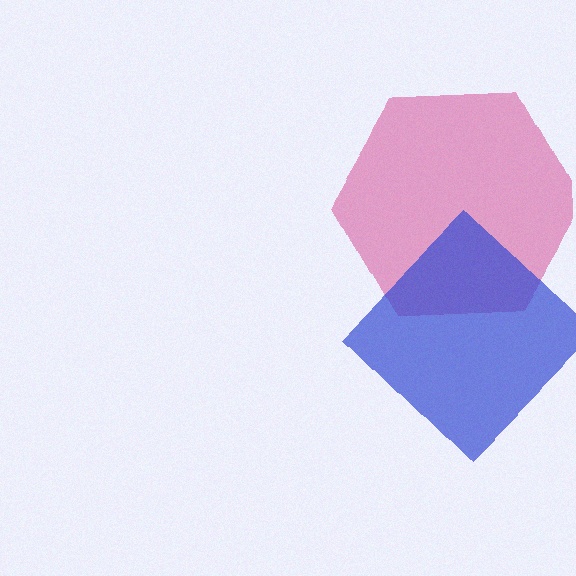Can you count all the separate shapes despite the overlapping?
Yes, there are 2 separate shapes.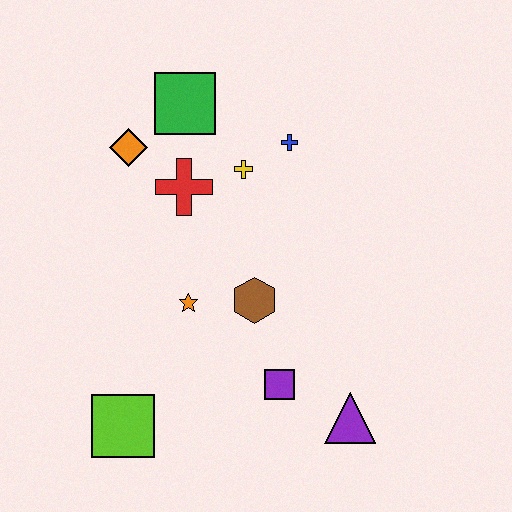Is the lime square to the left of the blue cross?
Yes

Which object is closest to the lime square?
The orange star is closest to the lime square.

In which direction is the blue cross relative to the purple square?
The blue cross is above the purple square.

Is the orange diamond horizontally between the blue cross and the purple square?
No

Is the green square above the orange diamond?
Yes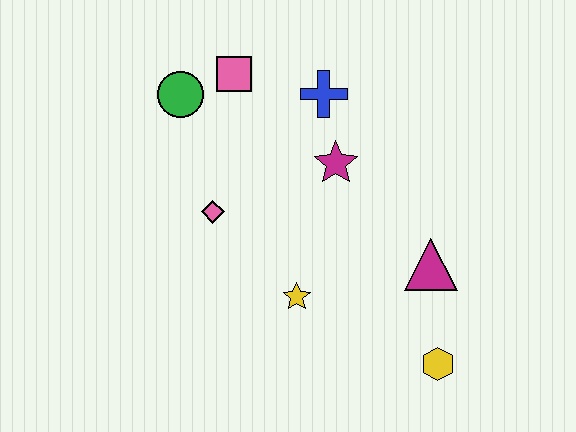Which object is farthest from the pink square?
The yellow hexagon is farthest from the pink square.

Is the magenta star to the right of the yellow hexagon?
No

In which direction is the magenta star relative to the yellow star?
The magenta star is above the yellow star.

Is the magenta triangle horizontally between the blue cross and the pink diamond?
No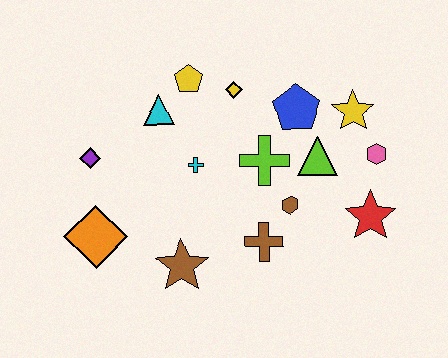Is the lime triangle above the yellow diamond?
No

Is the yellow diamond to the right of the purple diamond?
Yes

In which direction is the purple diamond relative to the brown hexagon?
The purple diamond is to the left of the brown hexagon.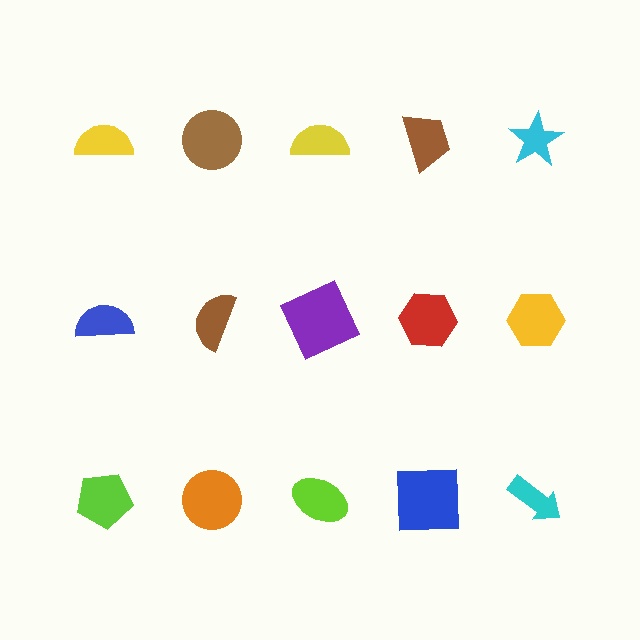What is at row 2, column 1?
A blue semicircle.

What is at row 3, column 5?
A cyan arrow.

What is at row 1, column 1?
A yellow semicircle.